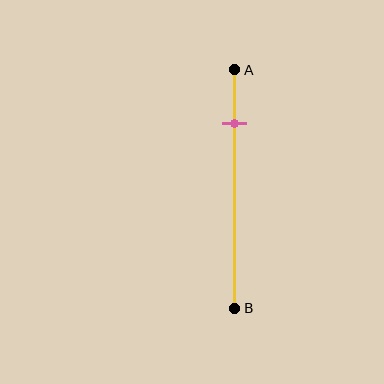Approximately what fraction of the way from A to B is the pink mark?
The pink mark is approximately 20% of the way from A to B.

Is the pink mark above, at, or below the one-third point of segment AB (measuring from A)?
The pink mark is above the one-third point of segment AB.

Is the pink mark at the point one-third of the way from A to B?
No, the mark is at about 20% from A, not at the 33% one-third point.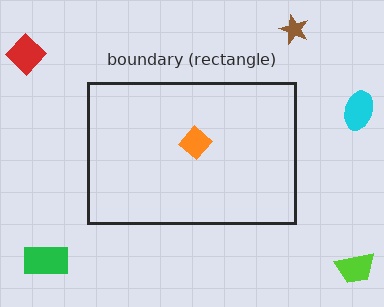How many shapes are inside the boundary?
1 inside, 5 outside.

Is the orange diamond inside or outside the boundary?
Inside.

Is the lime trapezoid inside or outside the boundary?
Outside.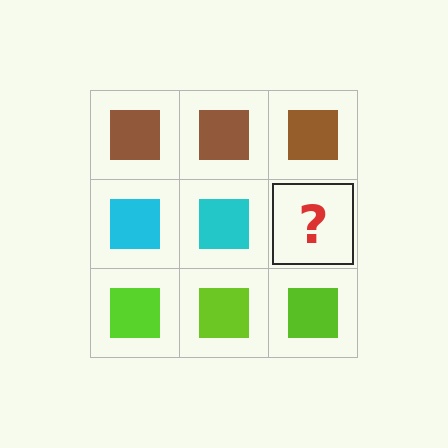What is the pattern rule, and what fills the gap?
The rule is that each row has a consistent color. The gap should be filled with a cyan square.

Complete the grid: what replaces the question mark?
The question mark should be replaced with a cyan square.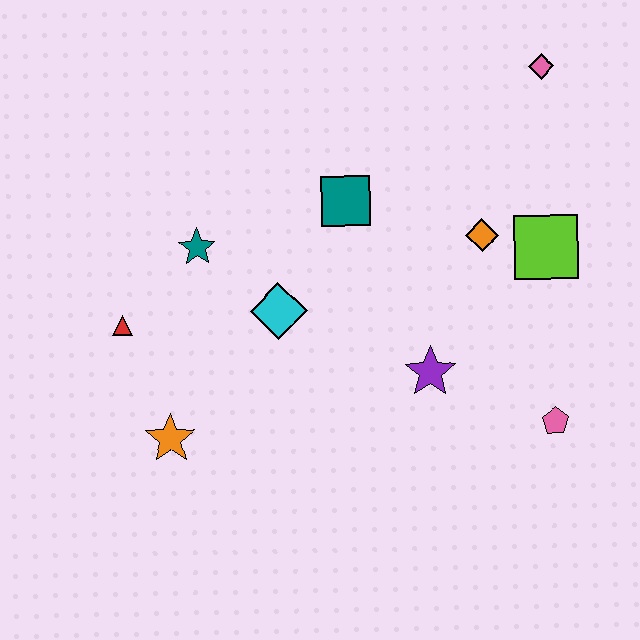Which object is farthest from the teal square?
The pink pentagon is farthest from the teal square.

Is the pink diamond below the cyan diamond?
No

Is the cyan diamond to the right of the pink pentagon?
No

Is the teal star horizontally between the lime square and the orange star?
Yes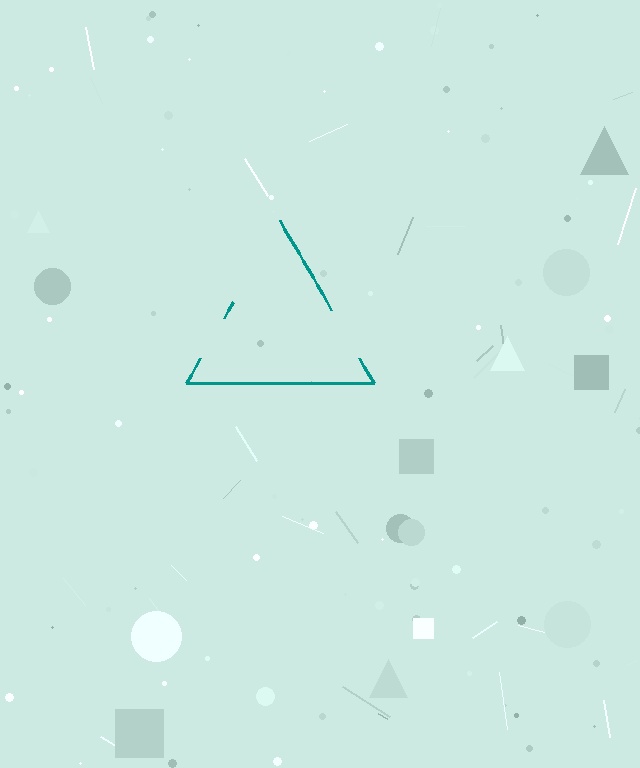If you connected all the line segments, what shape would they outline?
They would outline a triangle.